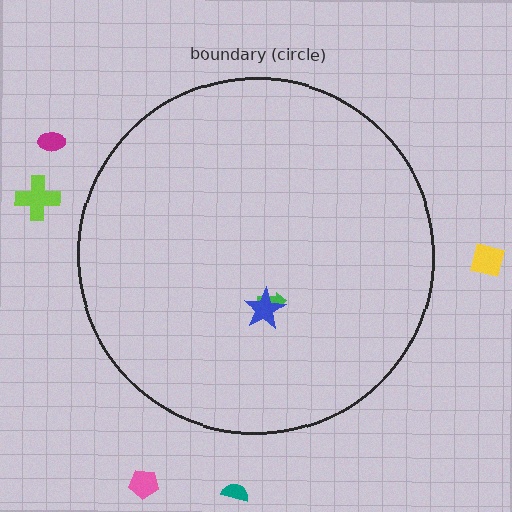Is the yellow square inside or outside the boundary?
Outside.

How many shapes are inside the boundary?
2 inside, 5 outside.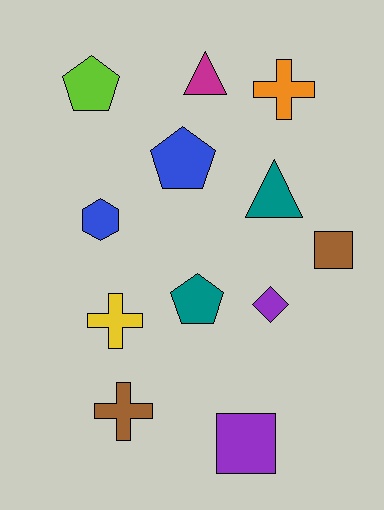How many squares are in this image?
There are 2 squares.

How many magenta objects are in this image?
There is 1 magenta object.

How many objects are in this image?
There are 12 objects.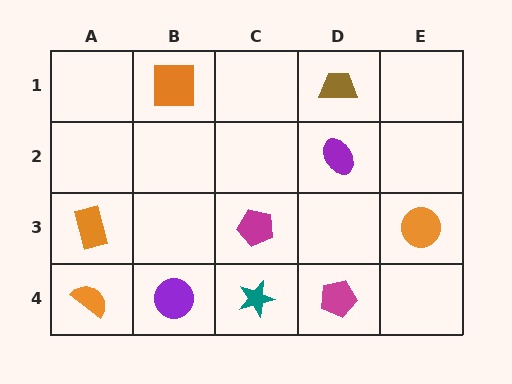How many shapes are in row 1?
2 shapes.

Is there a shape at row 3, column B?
No, that cell is empty.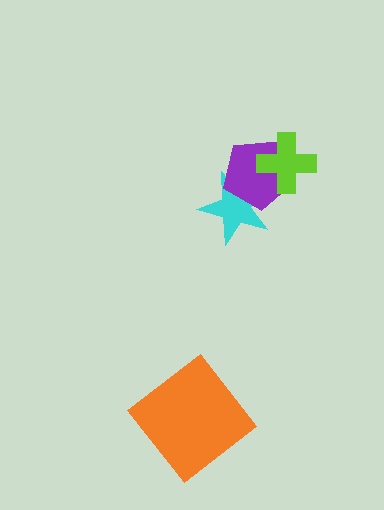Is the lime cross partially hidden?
No, no other shape covers it.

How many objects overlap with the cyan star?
1 object overlaps with the cyan star.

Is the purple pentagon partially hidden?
Yes, it is partially covered by another shape.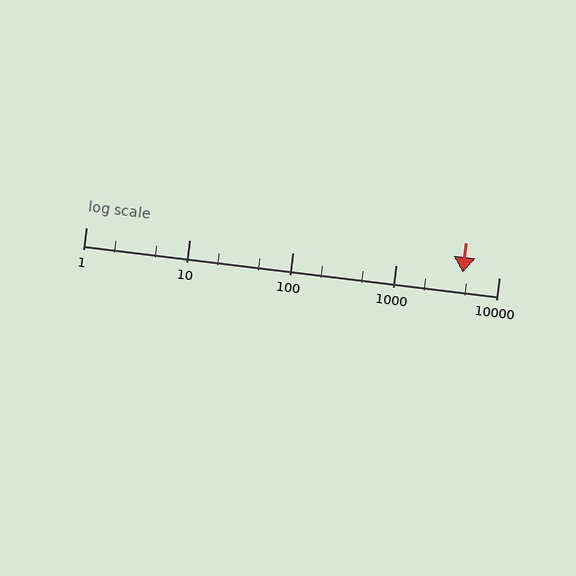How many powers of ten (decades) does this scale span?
The scale spans 4 decades, from 1 to 10000.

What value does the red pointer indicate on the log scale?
The pointer indicates approximately 4500.